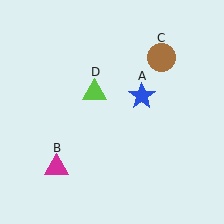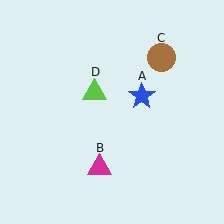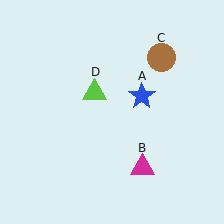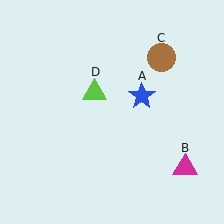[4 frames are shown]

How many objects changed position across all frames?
1 object changed position: magenta triangle (object B).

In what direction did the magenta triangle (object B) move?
The magenta triangle (object B) moved right.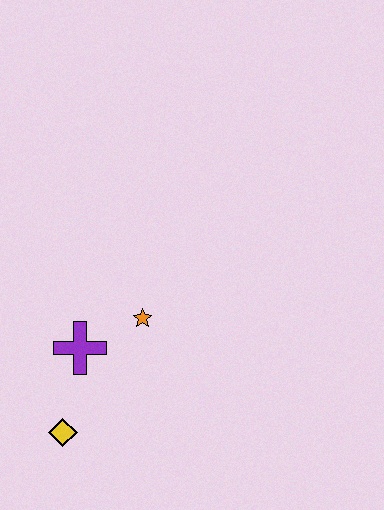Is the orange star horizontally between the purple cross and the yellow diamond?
No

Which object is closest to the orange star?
The purple cross is closest to the orange star.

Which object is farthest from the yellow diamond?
The orange star is farthest from the yellow diamond.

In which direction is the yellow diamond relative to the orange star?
The yellow diamond is below the orange star.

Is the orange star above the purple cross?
Yes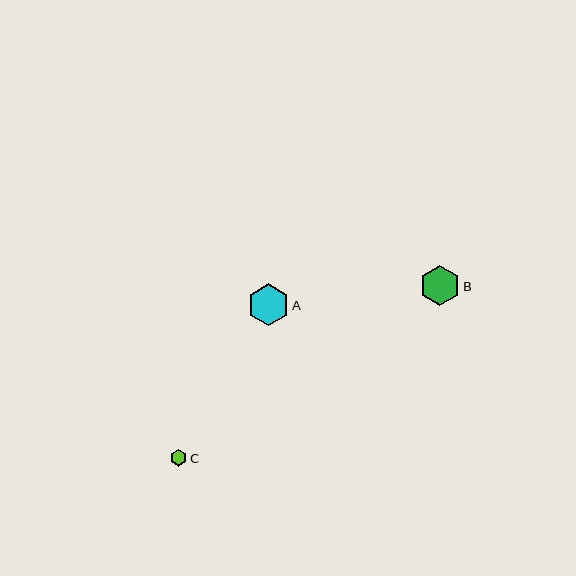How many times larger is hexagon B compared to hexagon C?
Hexagon B is approximately 2.4 times the size of hexagon C.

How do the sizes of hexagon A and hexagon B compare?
Hexagon A and hexagon B are approximately the same size.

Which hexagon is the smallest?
Hexagon C is the smallest with a size of approximately 17 pixels.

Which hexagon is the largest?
Hexagon A is the largest with a size of approximately 42 pixels.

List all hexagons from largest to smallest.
From largest to smallest: A, B, C.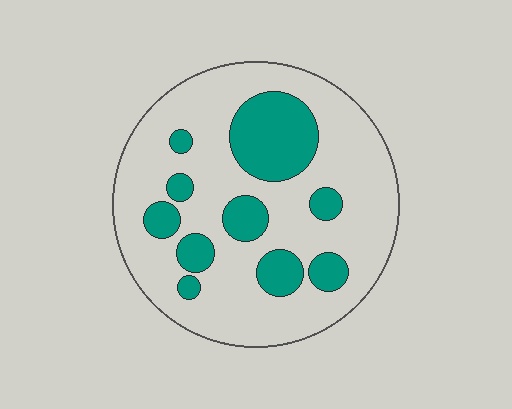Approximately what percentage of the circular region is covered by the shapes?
Approximately 25%.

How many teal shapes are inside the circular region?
10.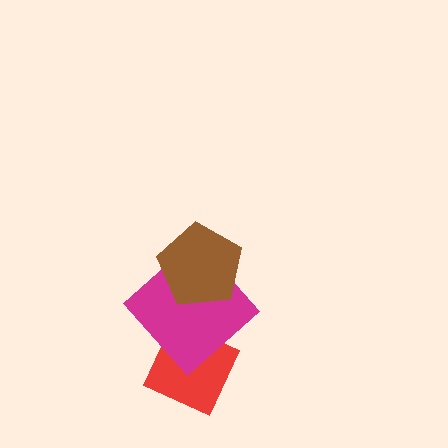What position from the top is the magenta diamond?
The magenta diamond is 2nd from the top.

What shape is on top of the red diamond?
The magenta diamond is on top of the red diamond.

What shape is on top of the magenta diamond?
The brown pentagon is on top of the magenta diamond.